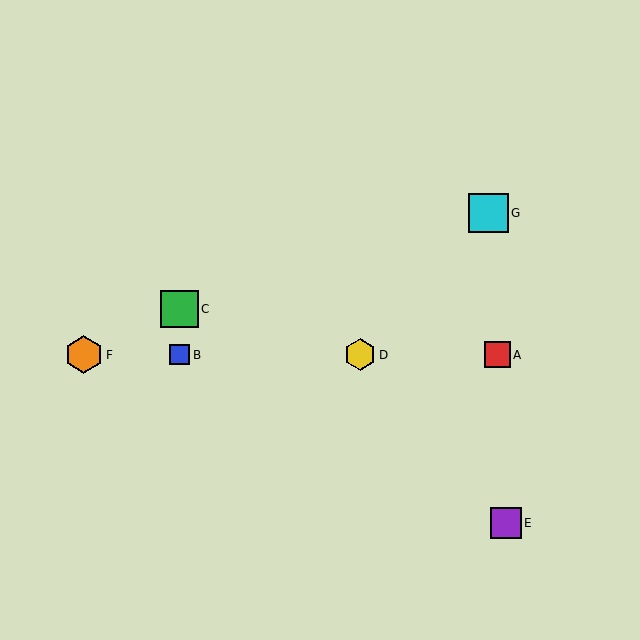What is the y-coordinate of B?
Object B is at y≈355.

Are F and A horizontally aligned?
Yes, both are at y≈355.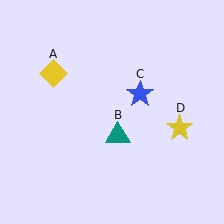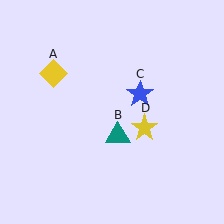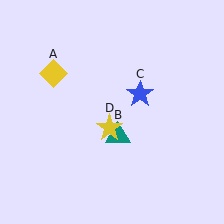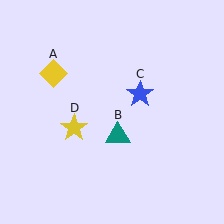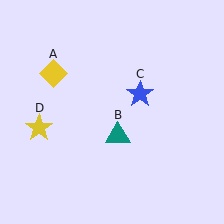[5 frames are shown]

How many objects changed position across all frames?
1 object changed position: yellow star (object D).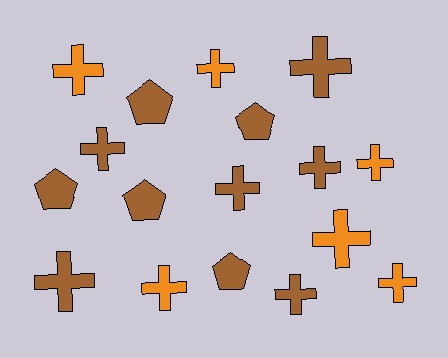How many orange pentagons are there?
There are no orange pentagons.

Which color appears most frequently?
Brown, with 11 objects.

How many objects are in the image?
There are 17 objects.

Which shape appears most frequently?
Cross, with 12 objects.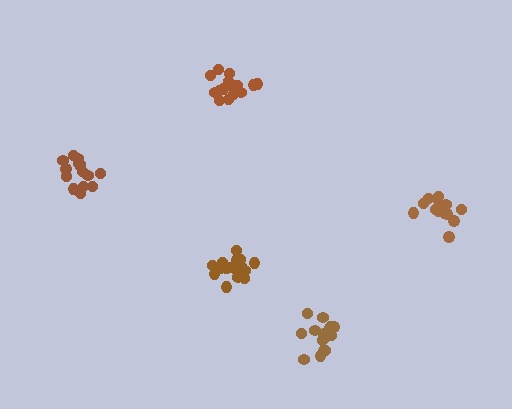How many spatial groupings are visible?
There are 5 spatial groupings.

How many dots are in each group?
Group 1: 20 dots, Group 2: 16 dots, Group 3: 15 dots, Group 4: 15 dots, Group 5: 16 dots (82 total).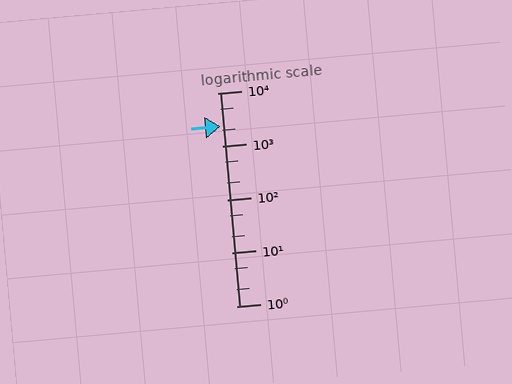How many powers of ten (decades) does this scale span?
The scale spans 4 decades, from 1 to 10000.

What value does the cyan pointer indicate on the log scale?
The pointer indicates approximately 2400.